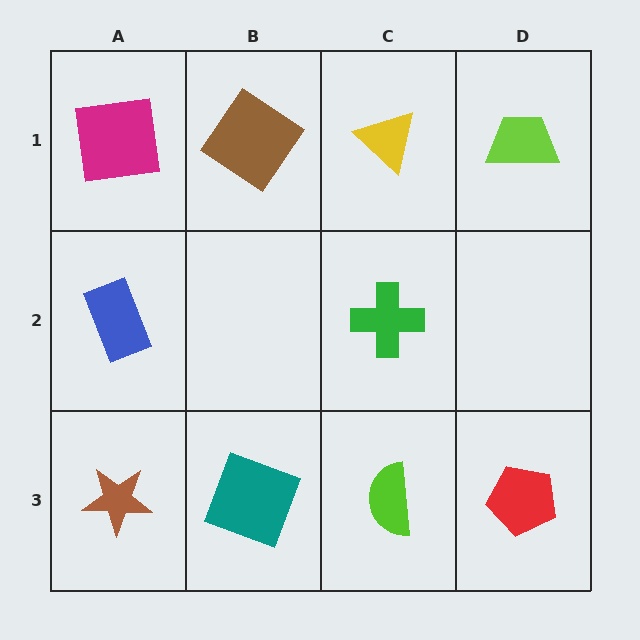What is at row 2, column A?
A blue rectangle.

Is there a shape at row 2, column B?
No, that cell is empty.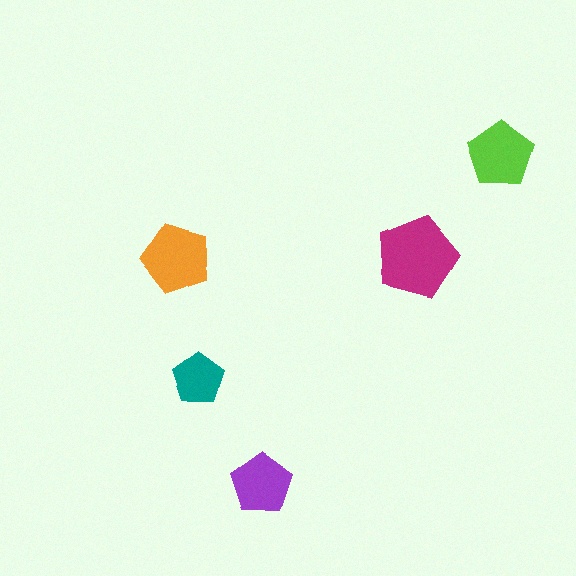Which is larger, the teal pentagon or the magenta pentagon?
The magenta one.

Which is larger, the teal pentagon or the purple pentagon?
The purple one.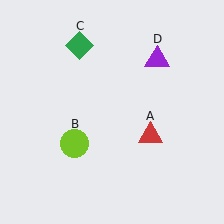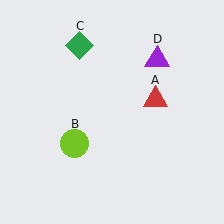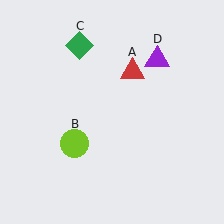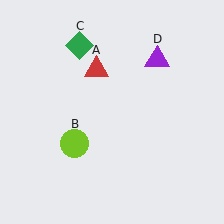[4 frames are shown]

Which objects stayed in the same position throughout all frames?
Lime circle (object B) and green diamond (object C) and purple triangle (object D) remained stationary.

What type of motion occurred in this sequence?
The red triangle (object A) rotated counterclockwise around the center of the scene.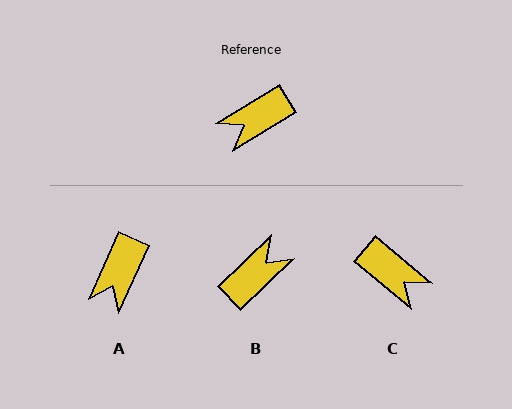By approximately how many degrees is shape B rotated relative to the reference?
Approximately 168 degrees clockwise.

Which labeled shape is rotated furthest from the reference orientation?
B, about 168 degrees away.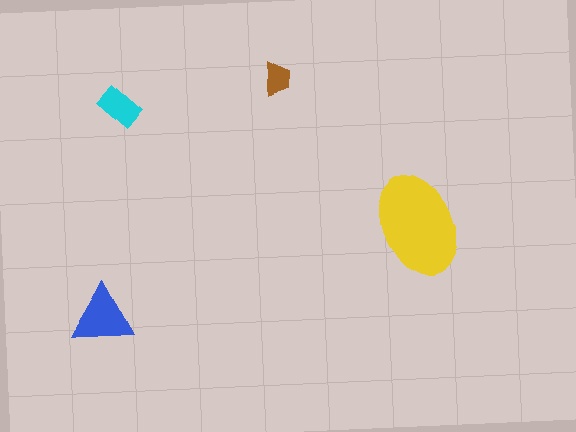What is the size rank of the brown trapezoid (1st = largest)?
4th.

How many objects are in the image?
There are 4 objects in the image.